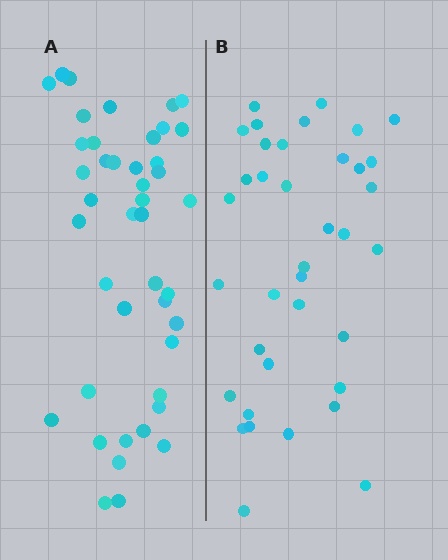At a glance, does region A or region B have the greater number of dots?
Region A (the left region) has more dots.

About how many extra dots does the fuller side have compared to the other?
Region A has about 6 more dots than region B.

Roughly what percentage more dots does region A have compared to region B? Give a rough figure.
About 15% more.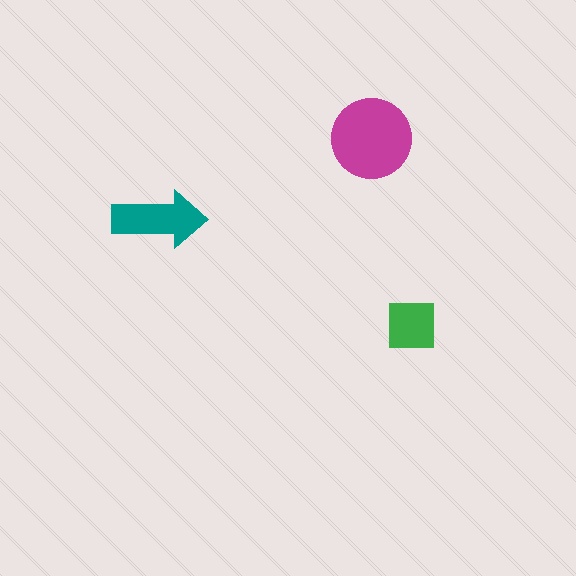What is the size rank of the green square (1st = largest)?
3rd.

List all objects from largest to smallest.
The magenta circle, the teal arrow, the green square.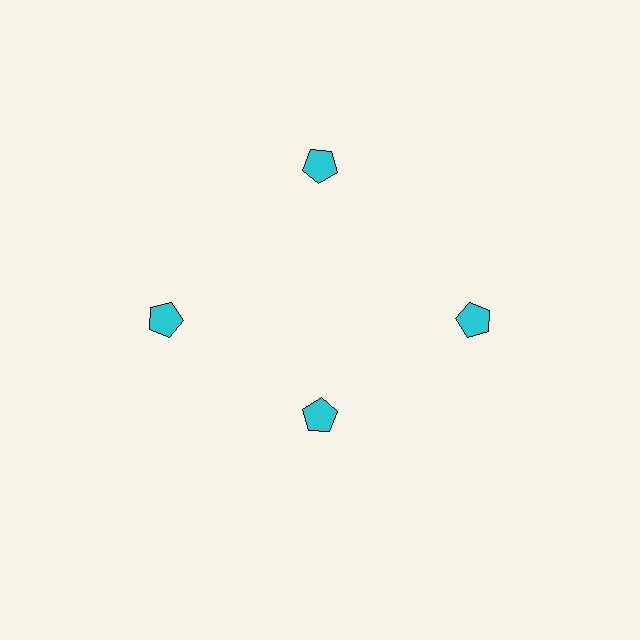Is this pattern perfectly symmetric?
No. The 4 cyan pentagons are arranged in a ring, but one element near the 6 o'clock position is pulled inward toward the center, breaking the 4-fold rotational symmetry.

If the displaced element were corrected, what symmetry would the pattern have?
It would have 4-fold rotational symmetry — the pattern would map onto itself every 90 degrees.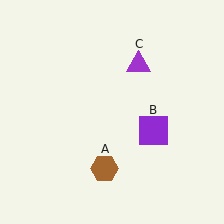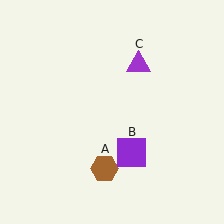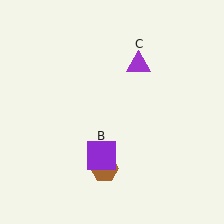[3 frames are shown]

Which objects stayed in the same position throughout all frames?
Brown hexagon (object A) and purple triangle (object C) remained stationary.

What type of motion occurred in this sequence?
The purple square (object B) rotated clockwise around the center of the scene.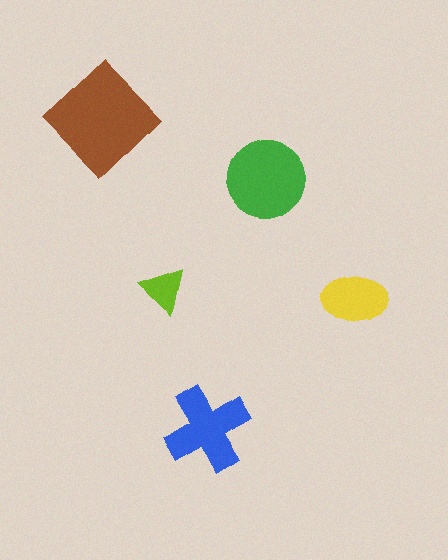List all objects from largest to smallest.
The brown diamond, the green circle, the blue cross, the yellow ellipse, the lime triangle.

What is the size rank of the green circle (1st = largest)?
2nd.